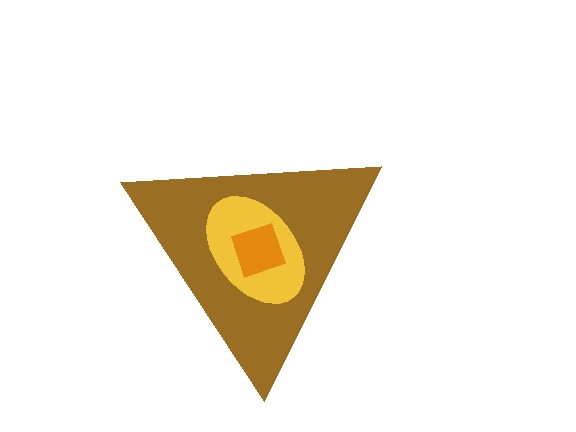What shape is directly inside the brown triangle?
The yellow ellipse.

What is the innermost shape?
The orange diamond.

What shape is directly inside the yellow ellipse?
The orange diamond.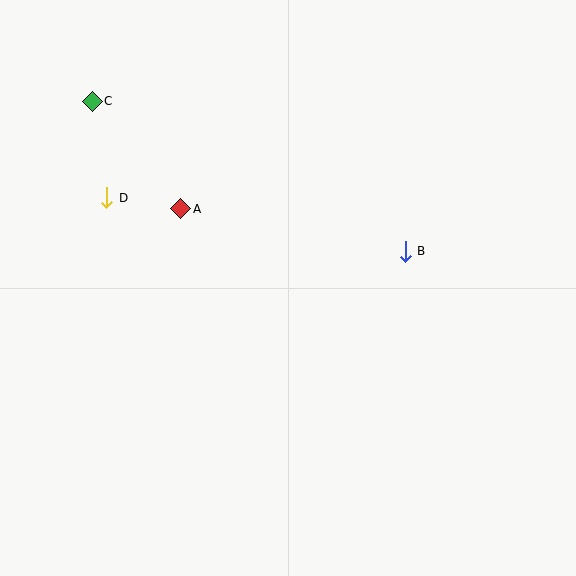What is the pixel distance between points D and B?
The distance between D and B is 303 pixels.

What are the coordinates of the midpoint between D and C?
The midpoint between D and C is at (100, 150).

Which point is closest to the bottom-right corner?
Point B is closest to the bottom-right corner.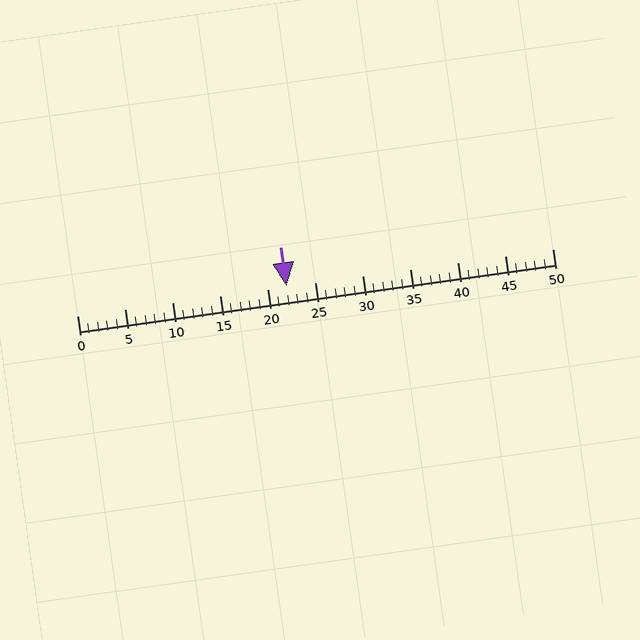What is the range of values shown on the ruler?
The ruler shows values from 0 to 50.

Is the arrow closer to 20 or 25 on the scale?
The arrow is closer to 20.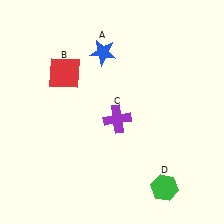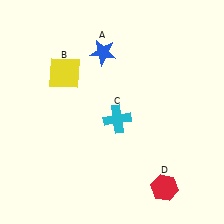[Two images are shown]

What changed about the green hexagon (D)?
In Image 1, D is green. In Image 2, it changed to red.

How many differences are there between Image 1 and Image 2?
There are 3 differences between the two images.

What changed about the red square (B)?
In Image 1, B is red. In Image 2, it changed to yellow.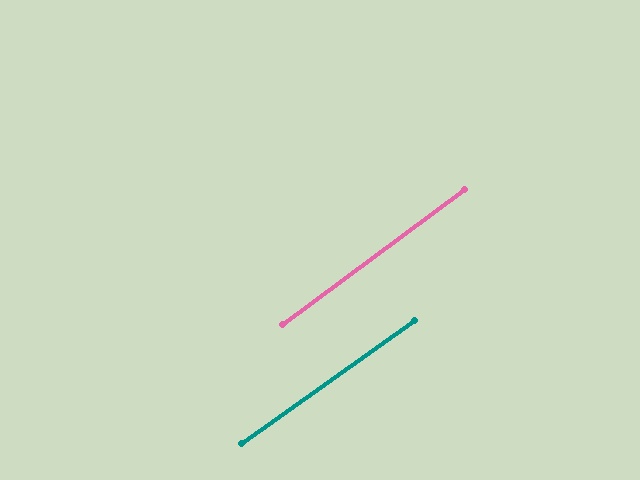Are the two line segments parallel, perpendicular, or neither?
Parallel — their directions differ by only 1.2°.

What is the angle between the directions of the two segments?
Approximately 1 degree.